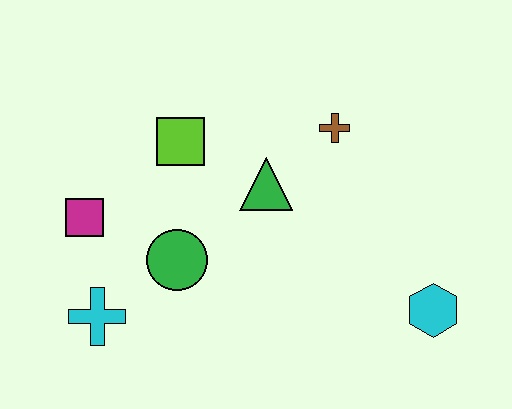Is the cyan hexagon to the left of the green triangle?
No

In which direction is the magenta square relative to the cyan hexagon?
The magenta square is to the left of the cyan hexagon.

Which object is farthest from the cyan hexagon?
The magenta square is farthest from the cyan hexagon.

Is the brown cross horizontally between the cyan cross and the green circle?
No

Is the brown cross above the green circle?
Yes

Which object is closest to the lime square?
The green triangle is closest to the lime square.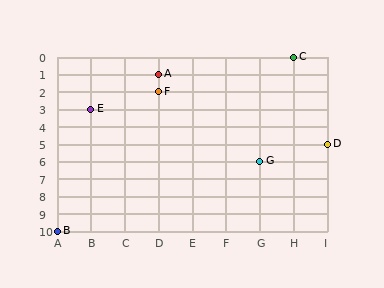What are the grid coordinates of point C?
Point C is at grid coordinates (H, 0).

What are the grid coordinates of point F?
Point F is at grid coordinates (D, 2).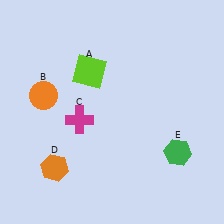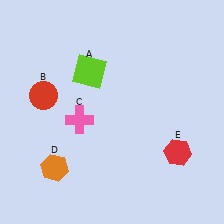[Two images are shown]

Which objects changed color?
B changed from orange to red. C changed from magenta to pink. E changed from green to red.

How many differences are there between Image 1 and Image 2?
There are 3 differences between the two images.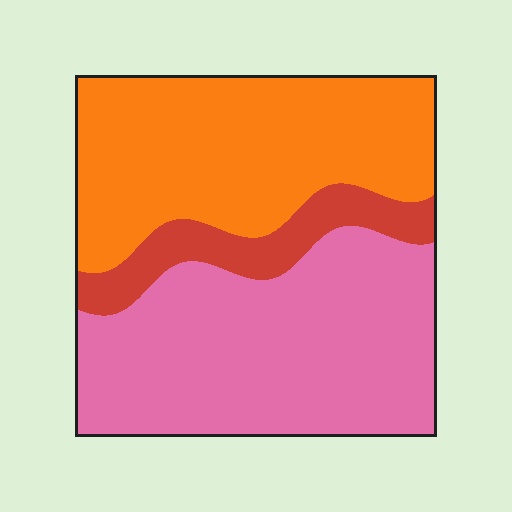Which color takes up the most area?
Pink, at roughly 45%.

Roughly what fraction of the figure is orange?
Orange takes up between a third and a half of the figure.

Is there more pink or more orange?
Pink.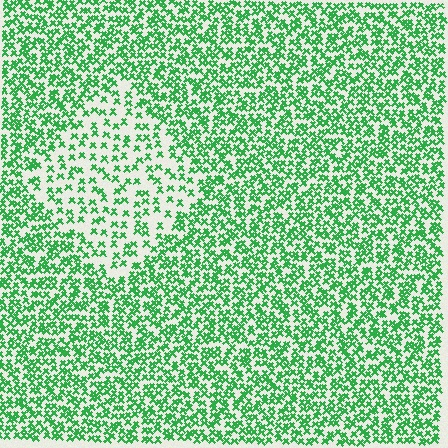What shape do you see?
I see a diamond.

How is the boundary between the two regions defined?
The boundary is defined by a change in element density (approximately 2.1x ratio). All elements are the same color, size, and shape.